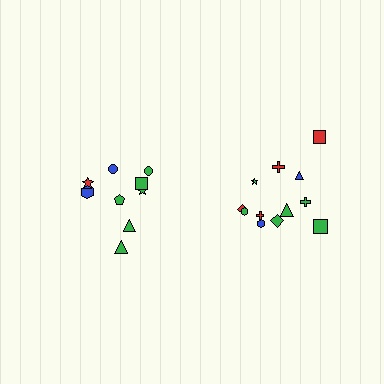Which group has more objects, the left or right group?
The right group.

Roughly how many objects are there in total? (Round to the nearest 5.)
Roughly 20 objects in total.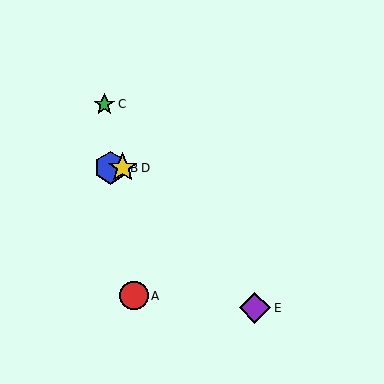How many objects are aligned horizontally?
2 objects (B, D) are aligned horizontally.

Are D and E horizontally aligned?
No, D is at y≈168 and E is at y≈308.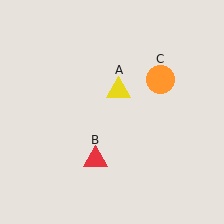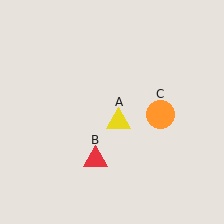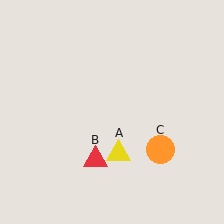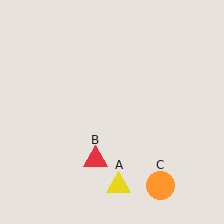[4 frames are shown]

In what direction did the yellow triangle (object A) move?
The yellow triangle (object A) moved down.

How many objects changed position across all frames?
2 objects changed position: yellow triangle (object A), orange circle (object C).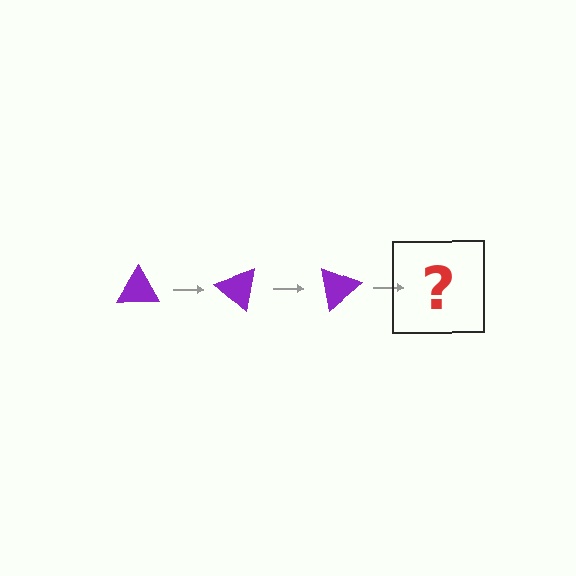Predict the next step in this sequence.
The next step is a purple triangle rotated 120 degrees.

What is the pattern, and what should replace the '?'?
The pattern is that the triangle rotates 40 degrees each step. The '?' should be a purple triangle rotated 120 degrees.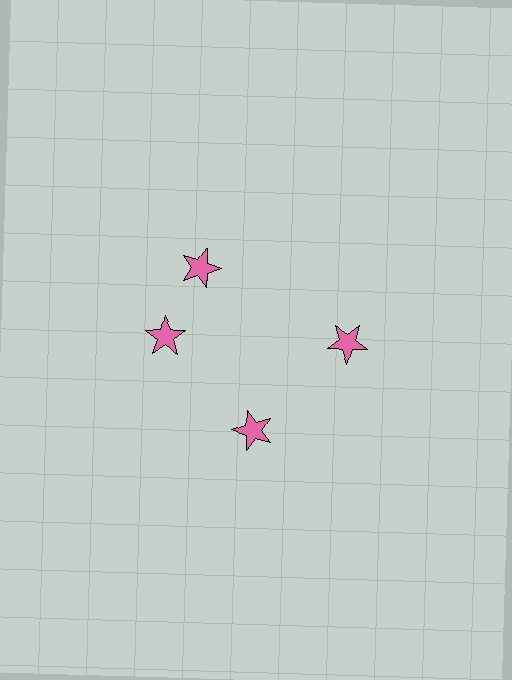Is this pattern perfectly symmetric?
No. The 4 pink stars are arranged in a ring, but one element near the 12 o'clock position is rotated out of alignment along the ring, breaking the 4-fold rotational symmetry.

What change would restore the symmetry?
The symmetry would be restored by rotating it back into even spacing with its neighbors so that all 4 stars sit at equal angles and equal distance from the center.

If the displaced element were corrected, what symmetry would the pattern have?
It would have 4-fold rotational symmetry — the pattern would map onto itself every 90 degrees.